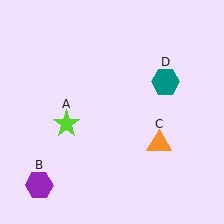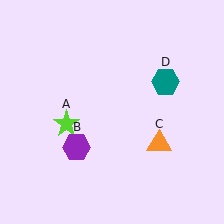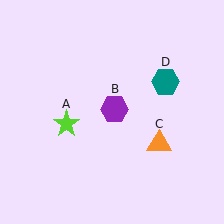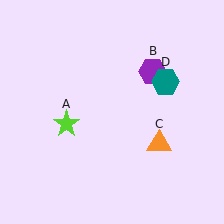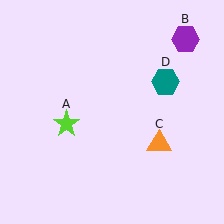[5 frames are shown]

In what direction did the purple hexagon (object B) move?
The purple hexagon (object B) moved up and to the right.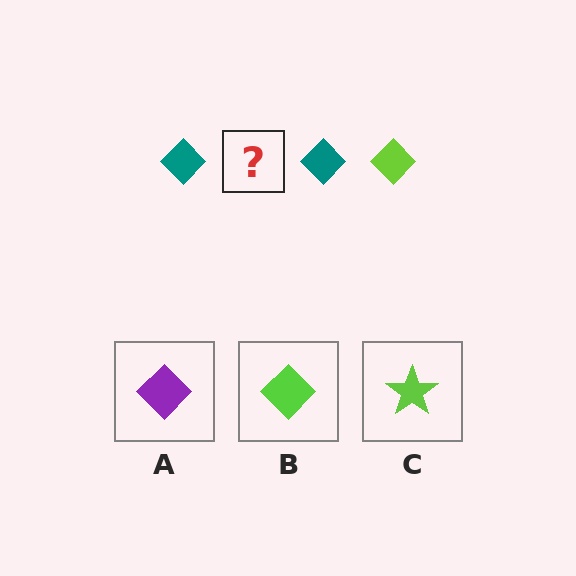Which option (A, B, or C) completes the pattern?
B.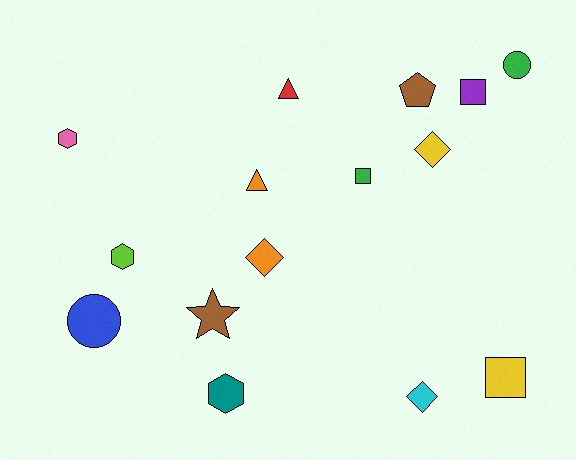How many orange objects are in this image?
There are 2 orange objects.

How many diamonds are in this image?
There are 3 diamonds.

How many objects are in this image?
There are 15 objects.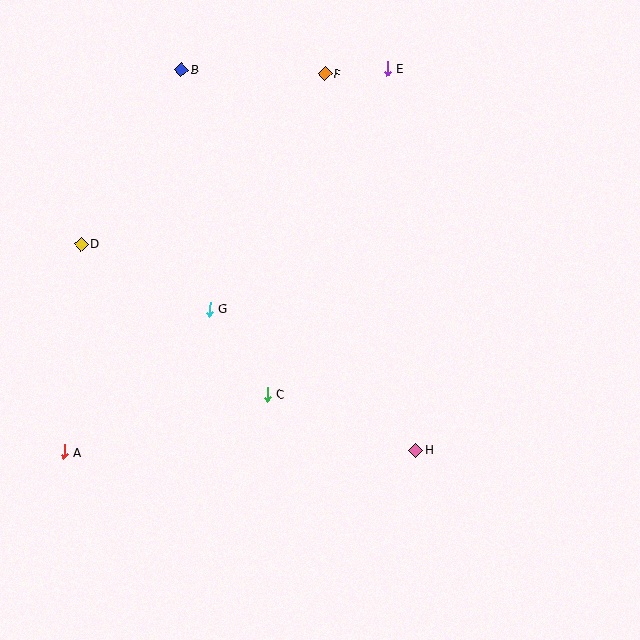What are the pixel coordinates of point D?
Point D is at (81, 244).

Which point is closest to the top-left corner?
Point B is closest to the top-left corner.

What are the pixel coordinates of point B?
Point B is at (181, 70).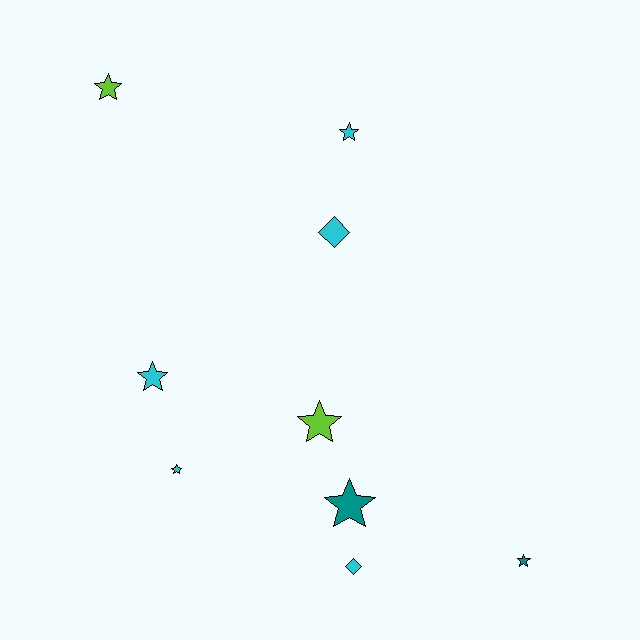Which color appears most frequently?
Cyan, with 5 objects.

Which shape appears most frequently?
Star, with 7 objects.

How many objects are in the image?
There are 9 objects.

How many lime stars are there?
There are 2 lime stars.